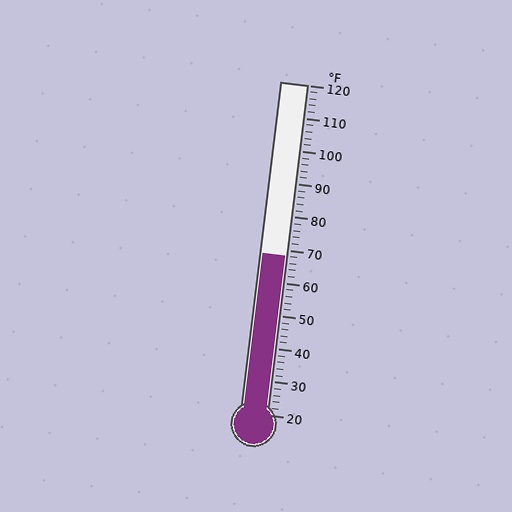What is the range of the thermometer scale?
The thermometer scale ranges from 20°F to 120°F.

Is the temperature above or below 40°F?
The temperature is above 40°F.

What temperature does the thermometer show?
The thermometer shows approximately 68°F.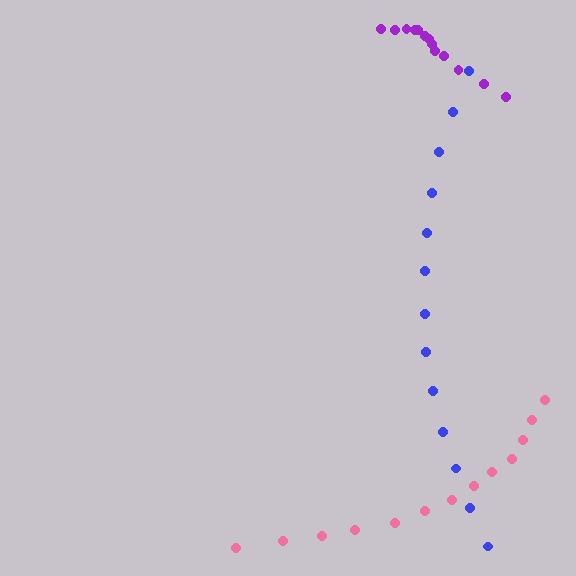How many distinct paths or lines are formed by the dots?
There are 3 distinct paths.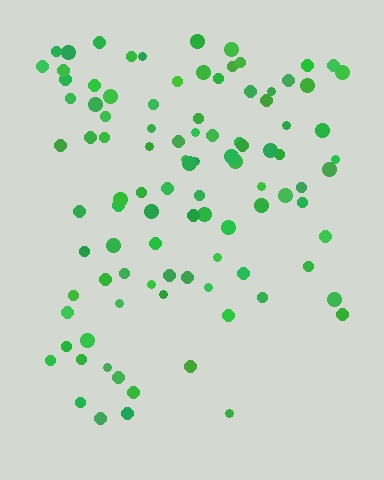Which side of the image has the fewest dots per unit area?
The bottom.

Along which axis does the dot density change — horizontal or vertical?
Vertical.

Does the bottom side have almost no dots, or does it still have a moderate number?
Still a moderate number, just noticeably fewer than the top.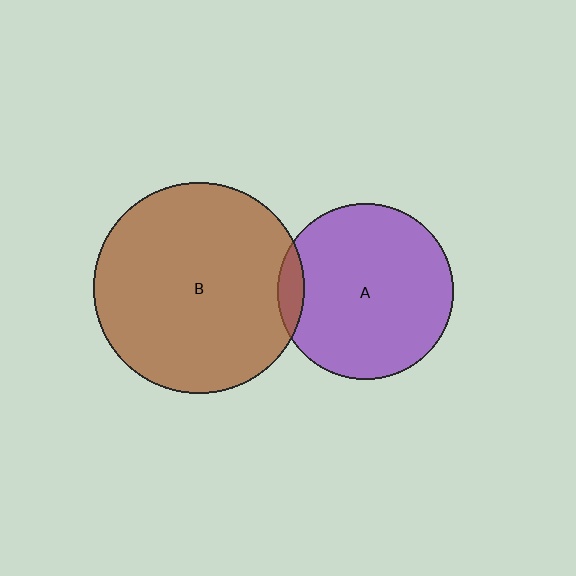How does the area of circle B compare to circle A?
Approximately 1.4 times.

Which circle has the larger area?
Circle B (brown).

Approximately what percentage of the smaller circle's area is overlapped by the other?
Approximately 10%.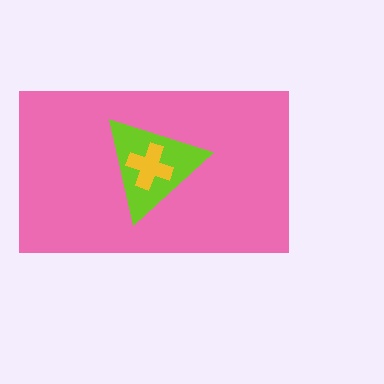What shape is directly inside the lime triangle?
The yellow cross.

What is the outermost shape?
The pink rectangle.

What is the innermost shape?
The yellow cross.